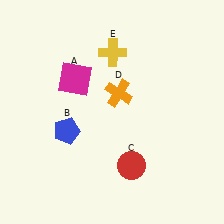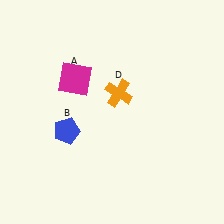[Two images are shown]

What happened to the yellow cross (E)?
The yellow cross (E) was removed in Image 2. It was in the top-right area of Image 1.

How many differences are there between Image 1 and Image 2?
There are 2 differences between the two images.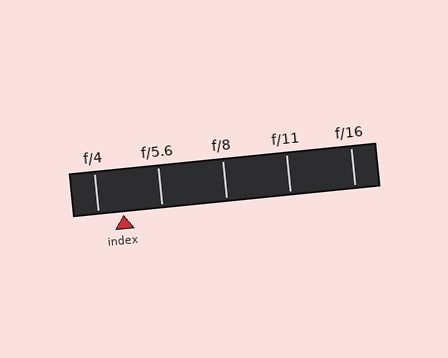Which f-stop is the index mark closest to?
The index mark is closest to f/4.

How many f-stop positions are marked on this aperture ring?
There are 5 f-stop positions marked.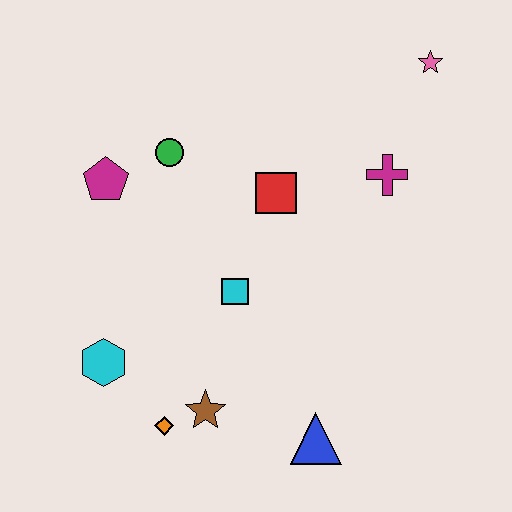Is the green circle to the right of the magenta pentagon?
Yes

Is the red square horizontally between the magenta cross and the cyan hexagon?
Yes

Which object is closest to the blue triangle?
The brown star is closest to the blue triangle.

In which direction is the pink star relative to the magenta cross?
The pink star is above the magenta cross.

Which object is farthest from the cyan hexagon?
The pink star is farthest from the cyan hexagon.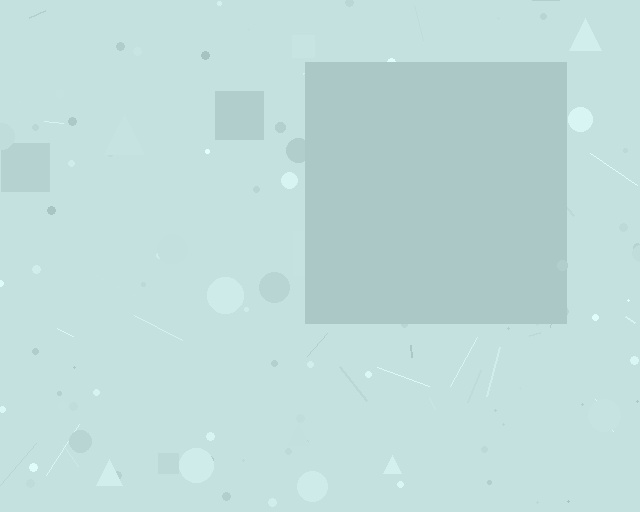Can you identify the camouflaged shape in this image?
The camouflaged shape is a square.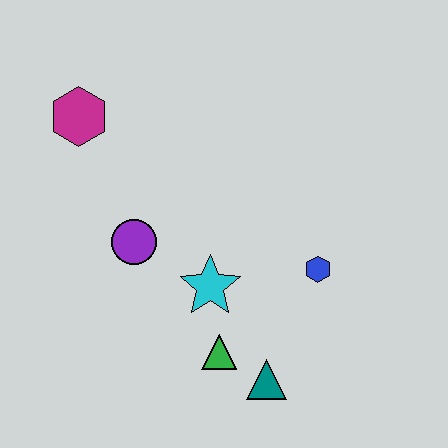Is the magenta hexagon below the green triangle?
No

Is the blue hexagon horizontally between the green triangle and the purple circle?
No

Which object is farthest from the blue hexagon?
The magenta hexagon is farthest from the blue hexagon.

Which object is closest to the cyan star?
The green triangle is closest to the cyan star.